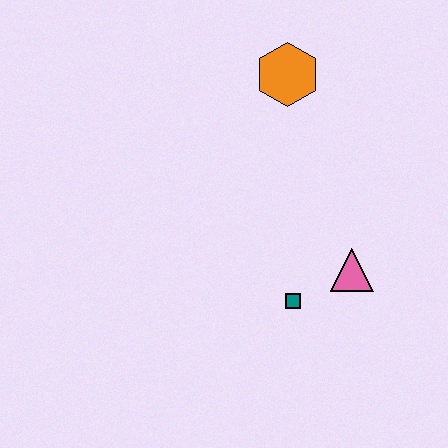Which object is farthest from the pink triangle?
The orange hexagon is farthest from the pink triangle.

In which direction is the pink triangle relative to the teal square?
The pink triangle is to the right of the teal square.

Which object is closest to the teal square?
The pink triangle is closest to the teal square.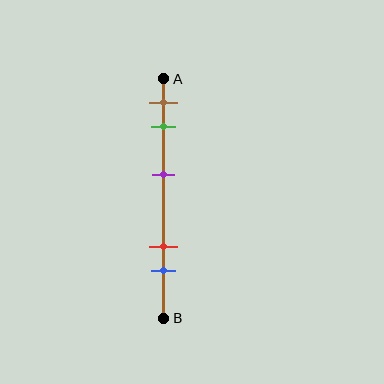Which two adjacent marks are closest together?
The brown and green marks are the closest adjacent pair.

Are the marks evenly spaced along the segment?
No, the marks are not evenly spaced.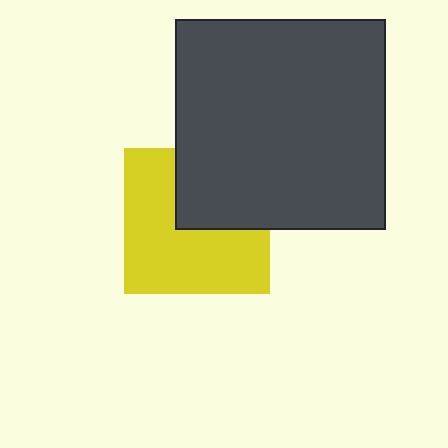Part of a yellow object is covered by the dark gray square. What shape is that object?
It is a square.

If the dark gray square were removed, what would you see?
You would see the complete yellow square.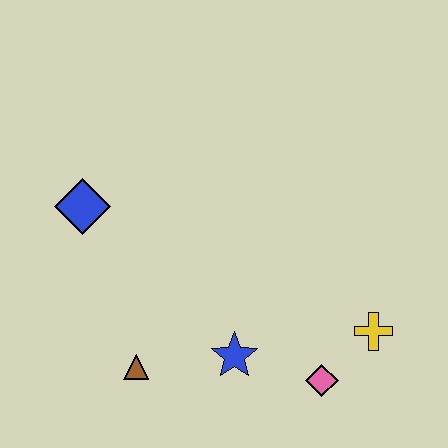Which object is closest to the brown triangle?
The blue star is closest to the brown triangle.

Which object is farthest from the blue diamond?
The yellow cross is farthest from the blue diamond.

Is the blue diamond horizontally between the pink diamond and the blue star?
No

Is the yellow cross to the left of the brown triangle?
No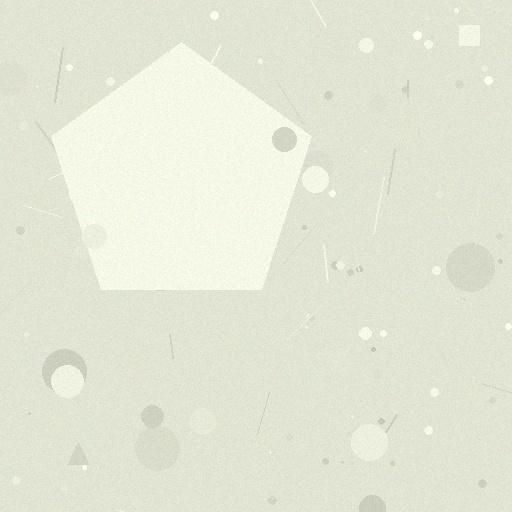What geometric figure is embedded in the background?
A pentagon is embedded in the background.